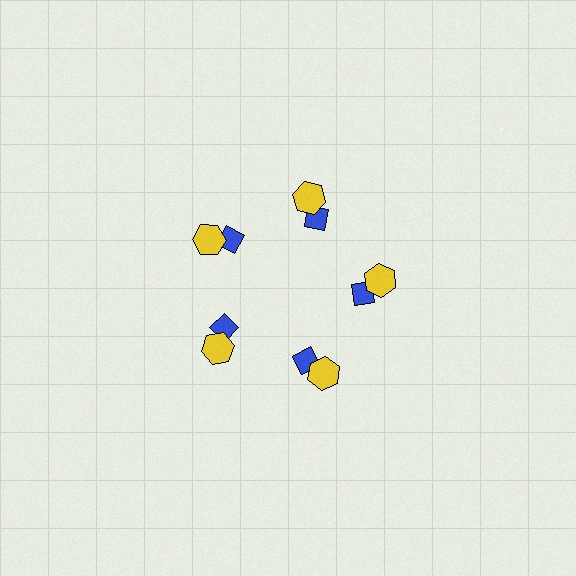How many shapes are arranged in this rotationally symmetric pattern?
There are 10 shapes, arranged in 5 groups of 2.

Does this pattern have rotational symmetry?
Yes, this pattern has 5-fold rotational symmetry. It looks the same after rotating 72 degrees around the center.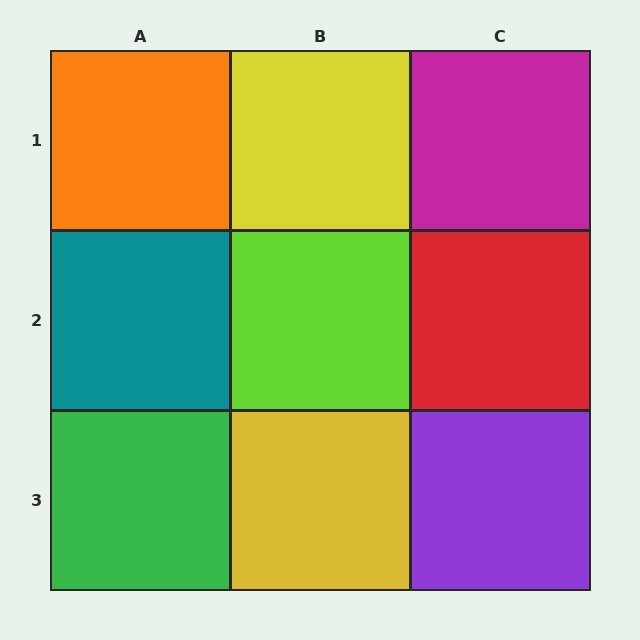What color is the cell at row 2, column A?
Teal.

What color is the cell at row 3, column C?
Purple.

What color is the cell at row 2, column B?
Lime.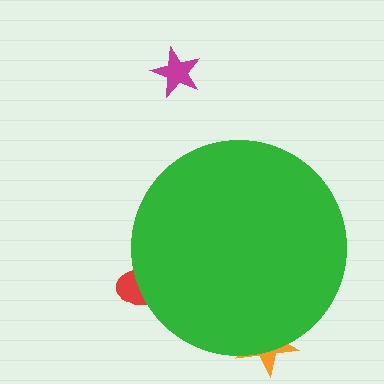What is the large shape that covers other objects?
A green circle.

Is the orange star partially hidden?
Yes, the orange star is partially hidden behind the green circle.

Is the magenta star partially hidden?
No, the magenta star is fully visible.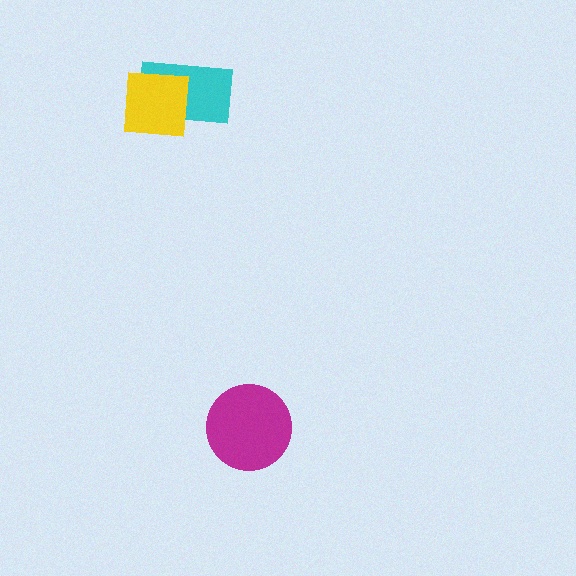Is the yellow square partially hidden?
No, no other shape covers it.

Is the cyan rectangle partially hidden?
Yes, it is partially covered by another shape.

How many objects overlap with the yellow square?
1 object overlaps with the yellow square.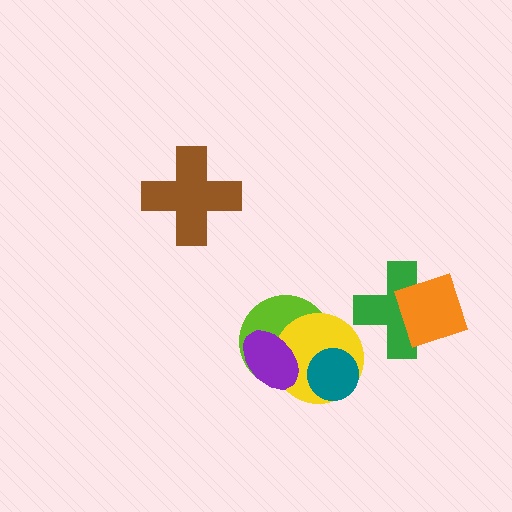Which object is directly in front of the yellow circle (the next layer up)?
The teal circle is directly in front of the yellow circle.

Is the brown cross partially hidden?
No, no other shape covers it.